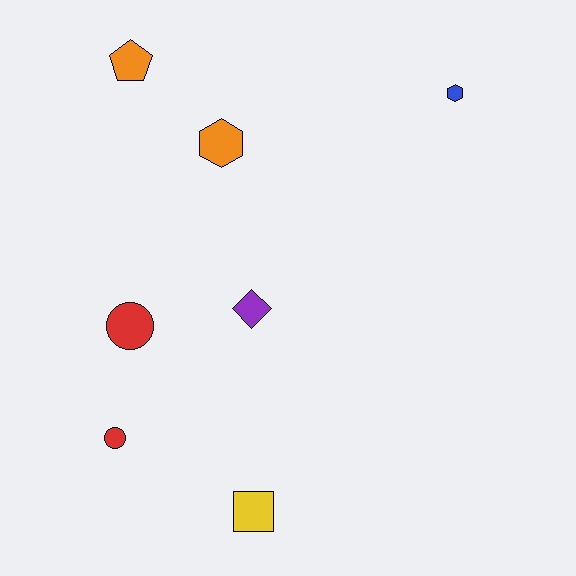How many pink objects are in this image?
There are no pink objects.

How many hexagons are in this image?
There are 2 hexagons.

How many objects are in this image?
There are 7 objects.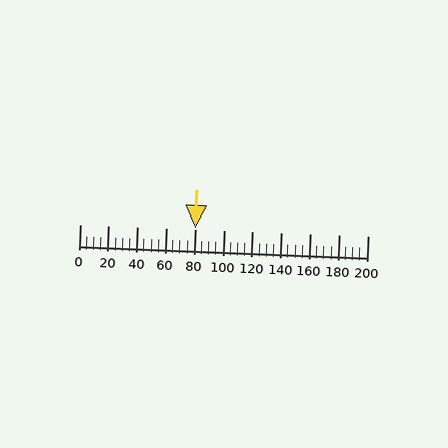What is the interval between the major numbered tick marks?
The major tick marks are spaced 20 units apart.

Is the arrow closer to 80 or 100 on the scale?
The arrow is closer to 80.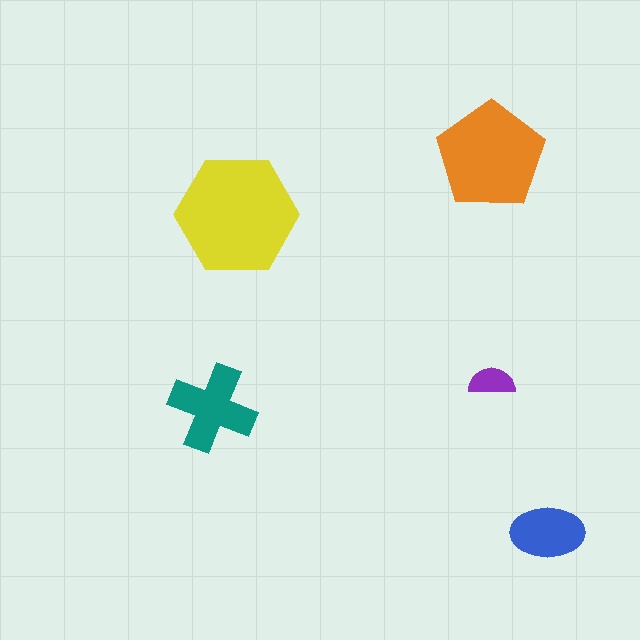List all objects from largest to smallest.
The yellow hexagon, the orange pentagon, the teal cross, the blue ellipse, the purple semicircle.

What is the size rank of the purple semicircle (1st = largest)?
5th.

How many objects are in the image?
There are 5 objects in the image.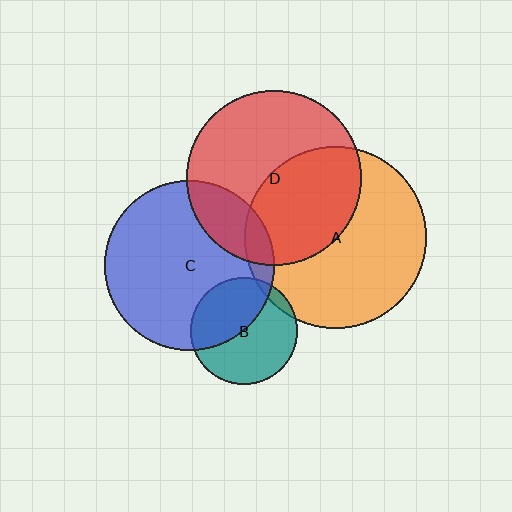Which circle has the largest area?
Circle A (orange).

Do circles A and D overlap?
Yes.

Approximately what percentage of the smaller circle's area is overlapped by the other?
Approximately 45%.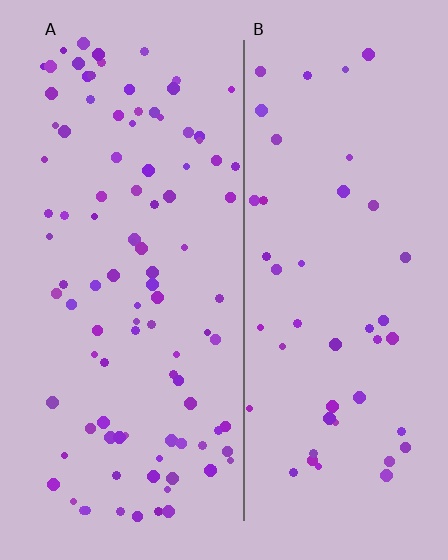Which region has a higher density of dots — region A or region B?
A (the left).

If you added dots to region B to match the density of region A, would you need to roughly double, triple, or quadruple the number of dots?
Approximately double.